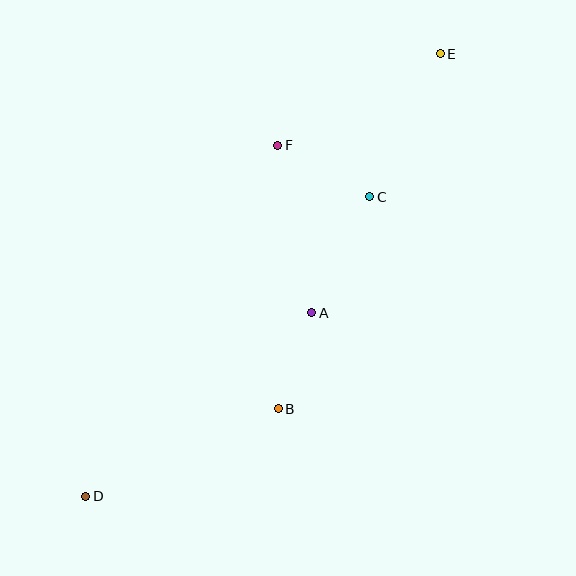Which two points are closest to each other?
Points A and B are closest to each other.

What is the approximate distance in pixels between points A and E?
The distance between A and E is approximately 289 pixels.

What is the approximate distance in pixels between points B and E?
The distance between B and E is approximately 390 pixels.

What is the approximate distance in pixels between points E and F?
The distance between E and F is approximately 186 pixels.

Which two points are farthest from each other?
Points D and E are farthest from each other.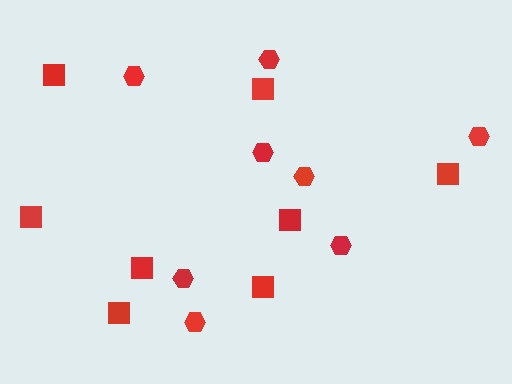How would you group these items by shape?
There are 2 groups: one group of squares (8) and one group of hexagons (8).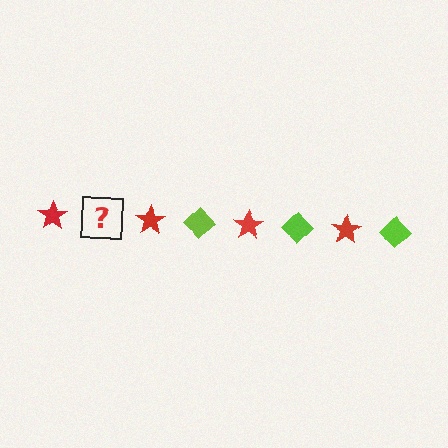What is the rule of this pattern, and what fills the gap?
The rule is that the pattern alternates between red star and lime diamond. The gap should be filled with a lime diamond.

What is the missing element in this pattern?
The missing element is a lime diamond.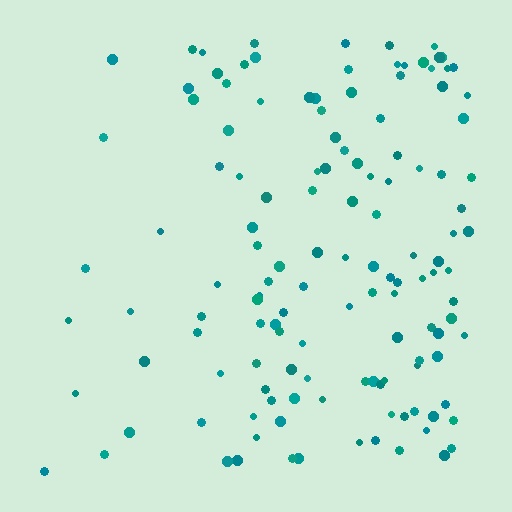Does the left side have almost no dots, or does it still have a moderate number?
Still a moderate number, just noticeably fewer than the right.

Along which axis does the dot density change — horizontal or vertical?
Horizontal.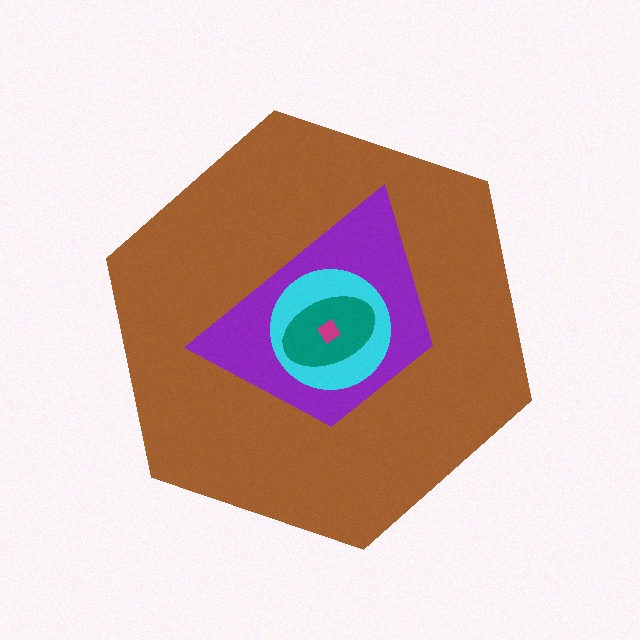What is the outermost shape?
The brown hexagon.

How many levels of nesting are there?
5.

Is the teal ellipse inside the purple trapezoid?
Yes.